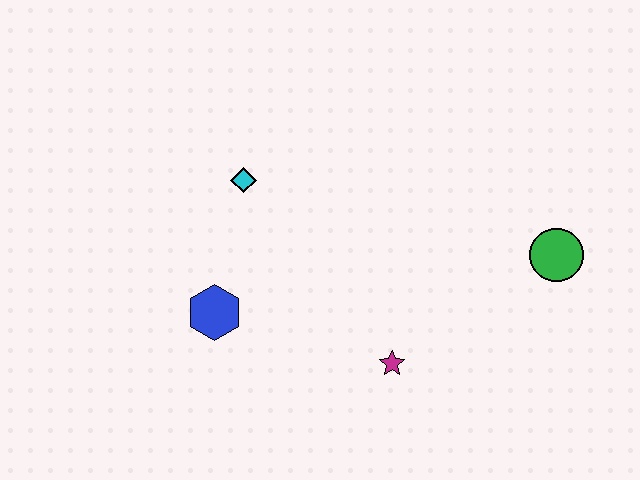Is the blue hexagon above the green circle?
No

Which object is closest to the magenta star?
The blue hexagon is closest to the magenta star.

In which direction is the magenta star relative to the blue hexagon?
The magenta star is to the right of the blue hexagon.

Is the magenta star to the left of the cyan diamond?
No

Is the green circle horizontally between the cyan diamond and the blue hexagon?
No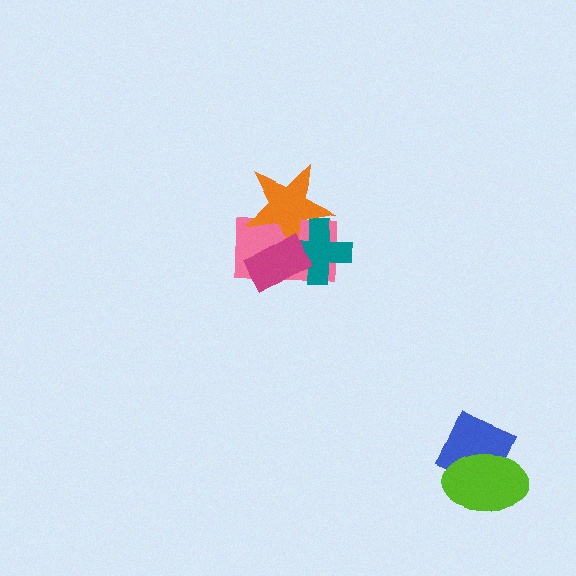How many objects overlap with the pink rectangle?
3 objects overlap with the pink rectangle.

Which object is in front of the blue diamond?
The lime ellipse is in front of the blue diamond.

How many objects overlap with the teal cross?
3 objects overlap with the teal cross.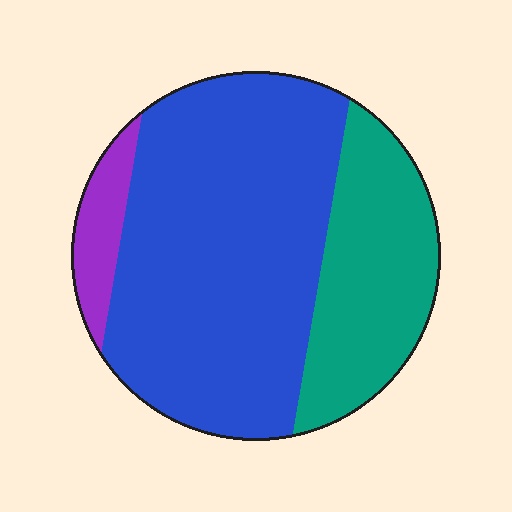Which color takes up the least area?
Purple, at roughly 10%.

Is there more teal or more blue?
Blue.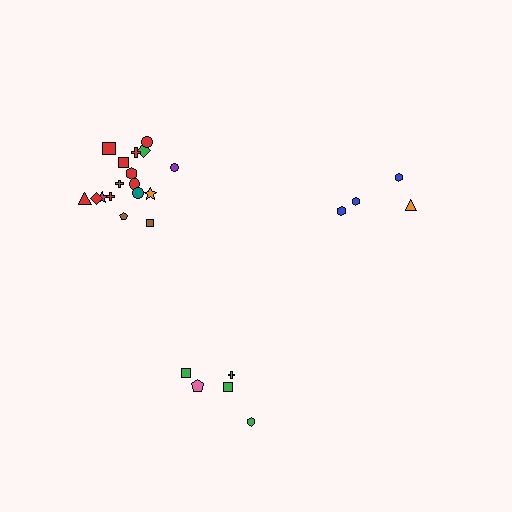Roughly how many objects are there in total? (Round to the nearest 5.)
Roughly 25 objects in total.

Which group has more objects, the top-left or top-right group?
The top-left group.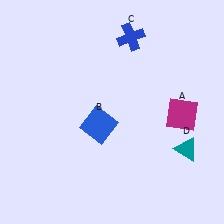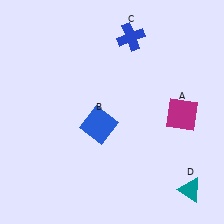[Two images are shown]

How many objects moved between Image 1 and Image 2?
1 object moved between the two images.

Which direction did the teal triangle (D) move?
The teal triangle (D) moved down.